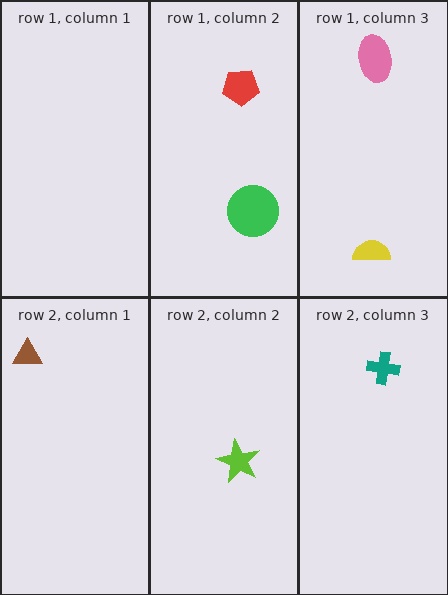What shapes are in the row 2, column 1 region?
The brown triangle.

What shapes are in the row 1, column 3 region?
The pink ellipse, the yellow semicircle.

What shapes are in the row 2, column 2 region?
The lime star.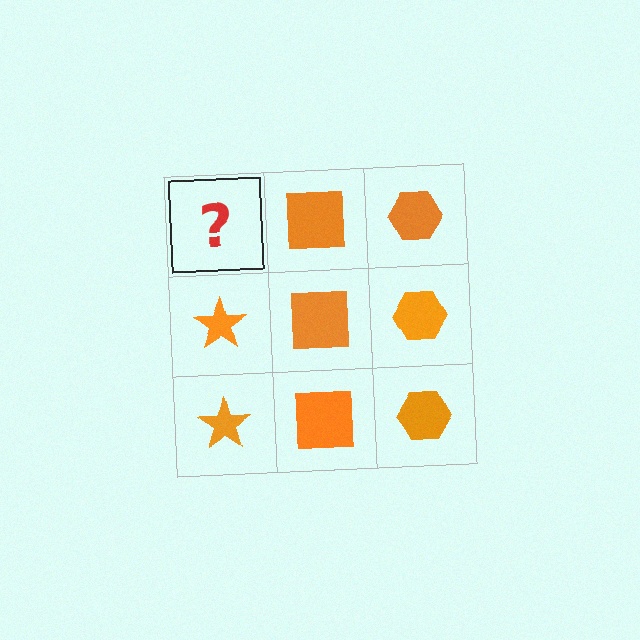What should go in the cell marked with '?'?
The missing cell should contain an orange star.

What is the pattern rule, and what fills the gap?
The rule is that each column has a consistent shape. The gap should be filled with an orange star.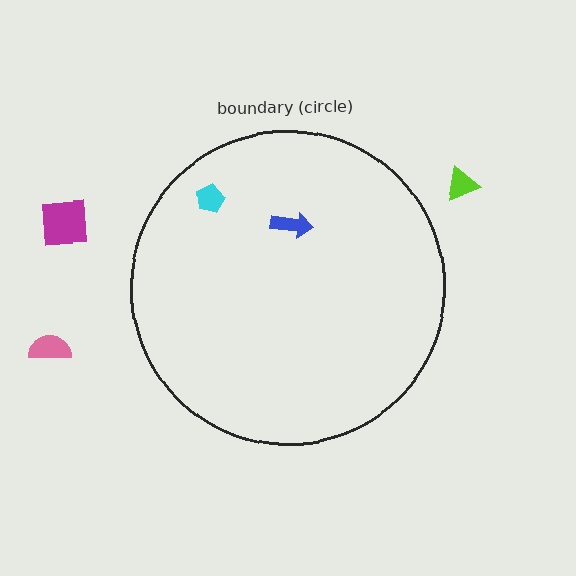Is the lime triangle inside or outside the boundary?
Outside.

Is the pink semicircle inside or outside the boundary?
Outside.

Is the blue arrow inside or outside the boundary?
Inside.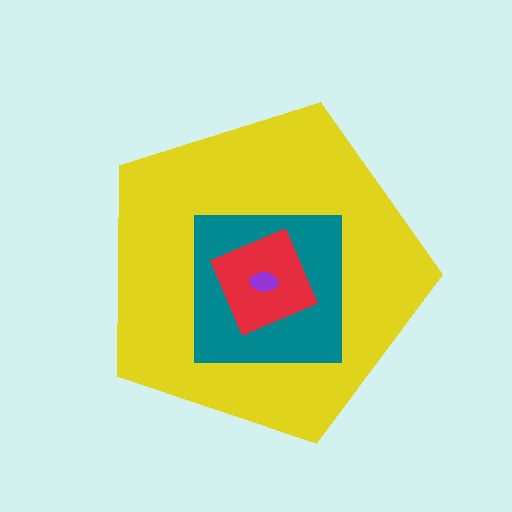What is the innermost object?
The purple ellipse.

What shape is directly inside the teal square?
The red diamond.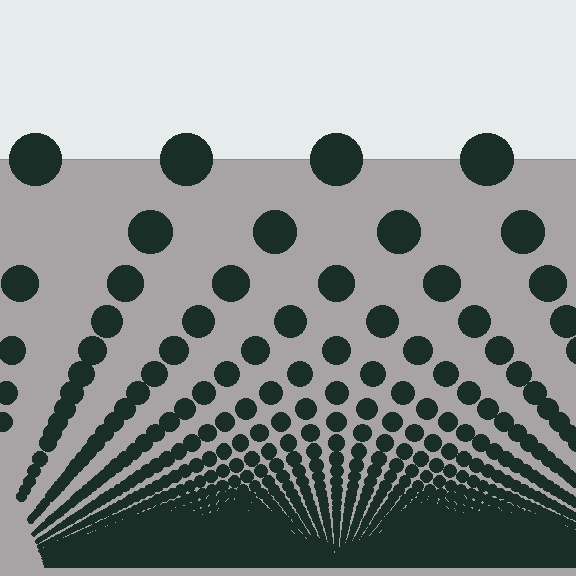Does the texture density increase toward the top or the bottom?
Density increases toward the bottom.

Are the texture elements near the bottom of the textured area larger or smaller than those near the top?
Smaller. The gradient is inverted — elements near the bottom are smaller and denser.